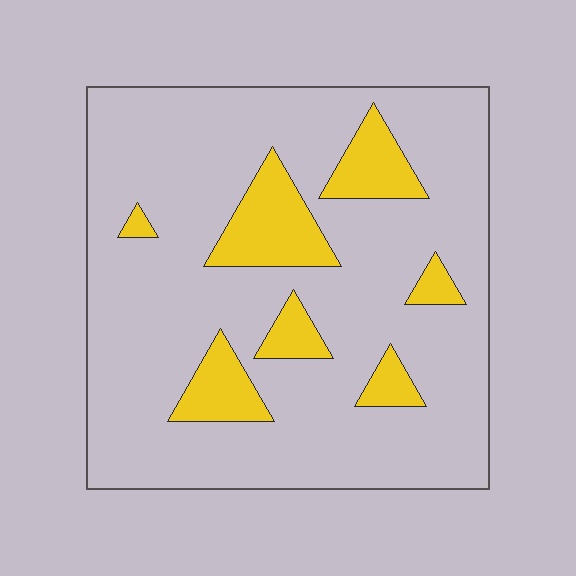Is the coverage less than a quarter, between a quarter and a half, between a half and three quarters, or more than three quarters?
Less than a quarter.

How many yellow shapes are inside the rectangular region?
7.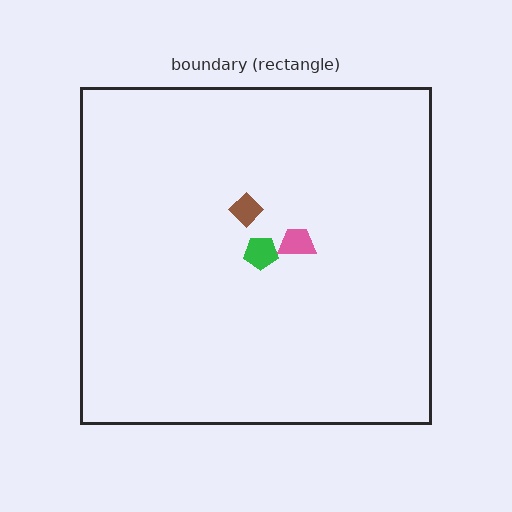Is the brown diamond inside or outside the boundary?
Inside.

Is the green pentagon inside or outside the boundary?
Inside.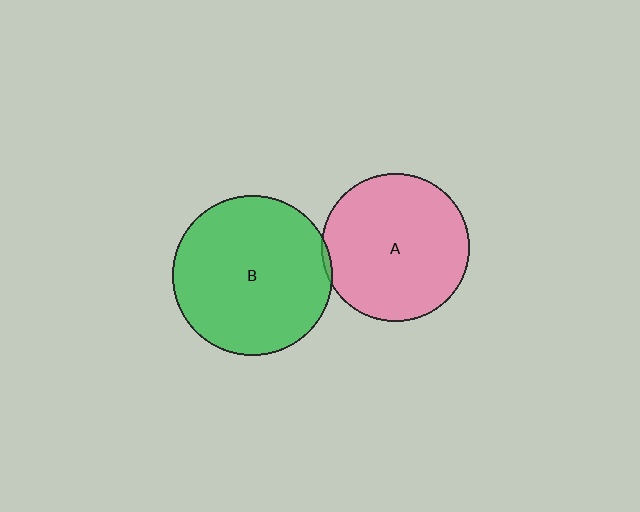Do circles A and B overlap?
Yes.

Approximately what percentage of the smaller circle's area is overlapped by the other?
Approximately 5%.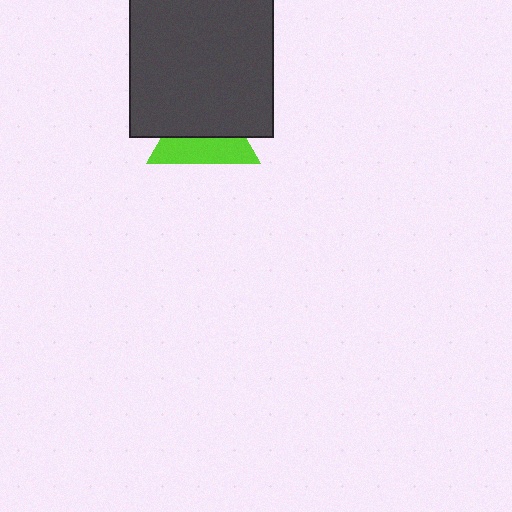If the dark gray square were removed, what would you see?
You would see the complete lime triangle.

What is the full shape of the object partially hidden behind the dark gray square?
The partially hidden object is a lime triangle.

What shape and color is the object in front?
The object in front is a dark gray square.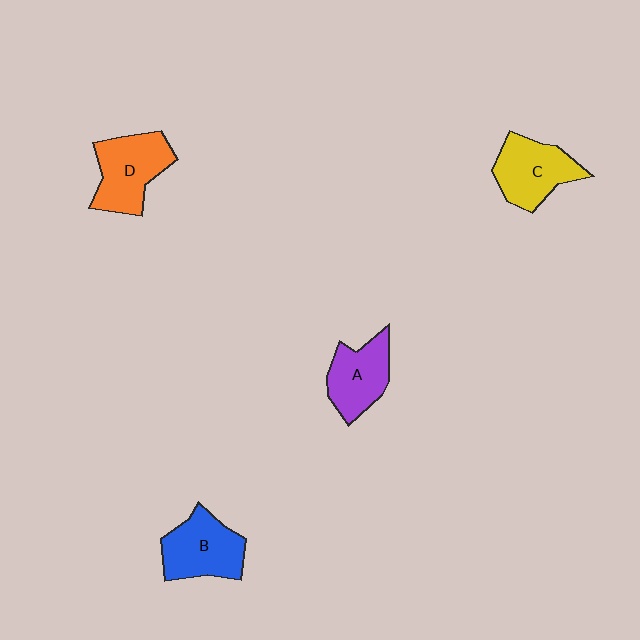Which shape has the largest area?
Shape D (orange).